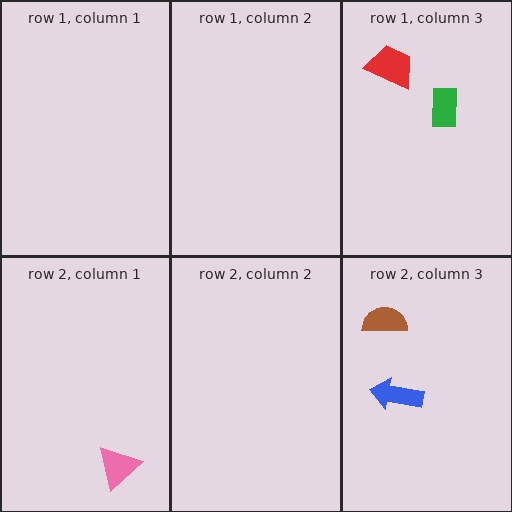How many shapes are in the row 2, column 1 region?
1.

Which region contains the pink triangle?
The row 2, column 1 region.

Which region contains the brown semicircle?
The row 2, column 3 region.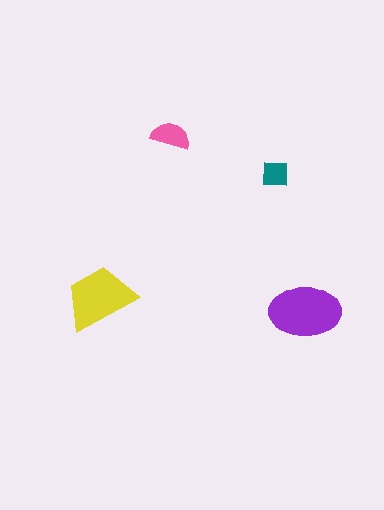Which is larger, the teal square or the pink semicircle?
The pink semicircle.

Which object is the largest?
The purple ellipse.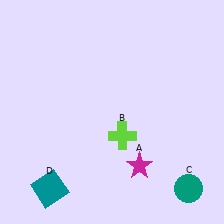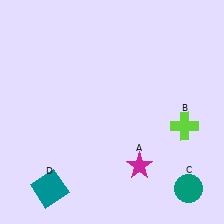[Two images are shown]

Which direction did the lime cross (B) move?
The lime cross (B) moved right.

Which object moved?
The lime cross (B) moved right.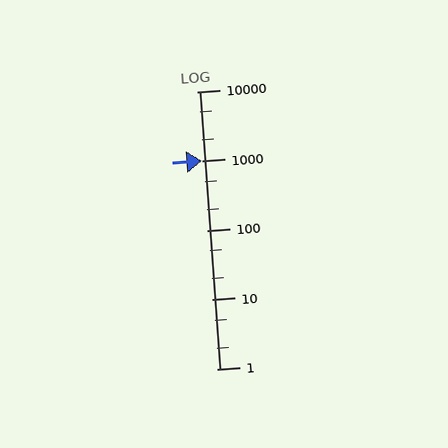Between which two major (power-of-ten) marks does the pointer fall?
The pointer is between 1000 and 10000.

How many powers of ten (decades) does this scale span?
The scale spans 4 decades, from 1 to 10000.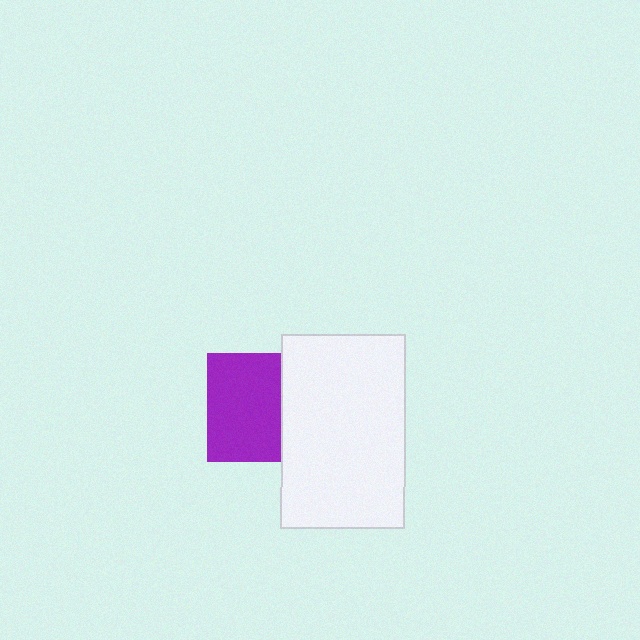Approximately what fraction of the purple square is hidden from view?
Roughly 31% of the purple square is hidden behind the white rectangle.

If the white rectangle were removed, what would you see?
You would see the complete purple square.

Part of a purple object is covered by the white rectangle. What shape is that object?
It is a square.